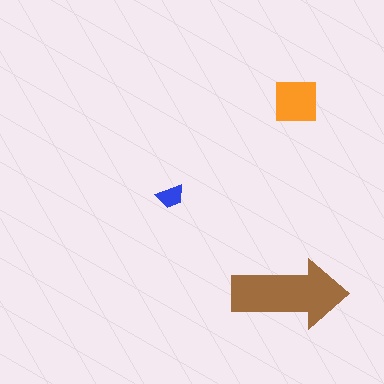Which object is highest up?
The orange square is topmost.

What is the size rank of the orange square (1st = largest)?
2nd.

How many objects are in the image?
There are 3 objects in the image.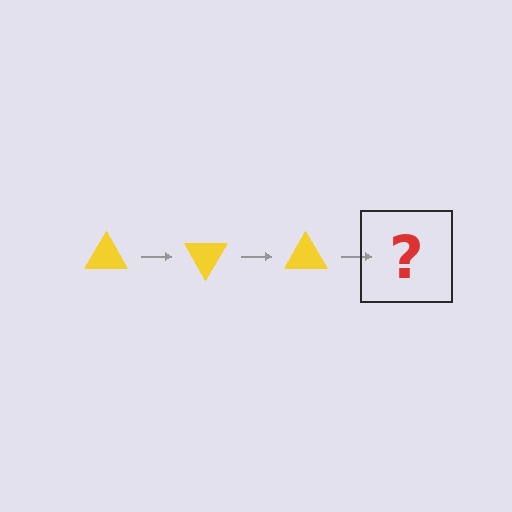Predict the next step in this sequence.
The next step is a yellow triangle rotated 180 degrees.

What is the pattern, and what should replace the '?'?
The pattern is that the triangle rotates 60 degrees each step. The '?' should be a yellow triangle rotated 180 degrees.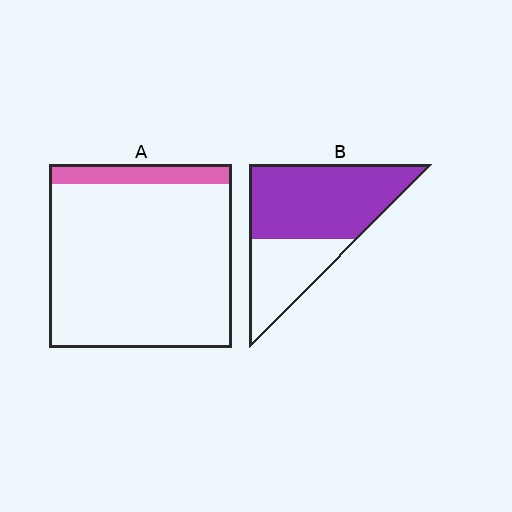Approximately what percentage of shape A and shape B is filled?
A is approximately 10% and B is approximately 65%.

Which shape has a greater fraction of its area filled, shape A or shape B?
Shape B.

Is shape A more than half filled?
No.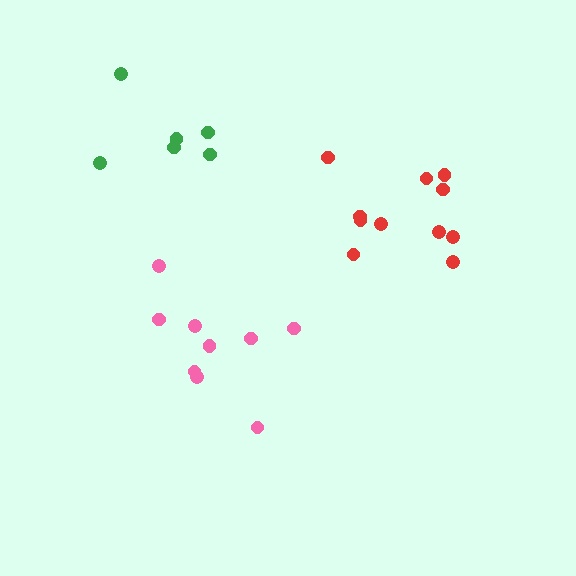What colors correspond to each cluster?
The clusters are colored: red, pink, green.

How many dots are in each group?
Group 1: 11 dots, Group 2: 9 dots, Group 3: 6 dots (26 total).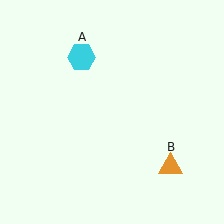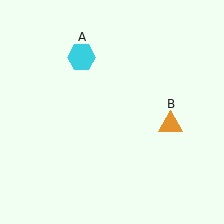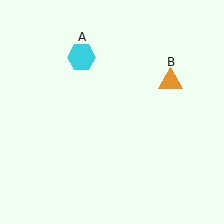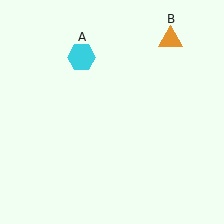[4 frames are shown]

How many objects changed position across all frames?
1 object changed position: orange triangle (object B).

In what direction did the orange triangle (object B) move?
The orange triangle (object B) moved up.